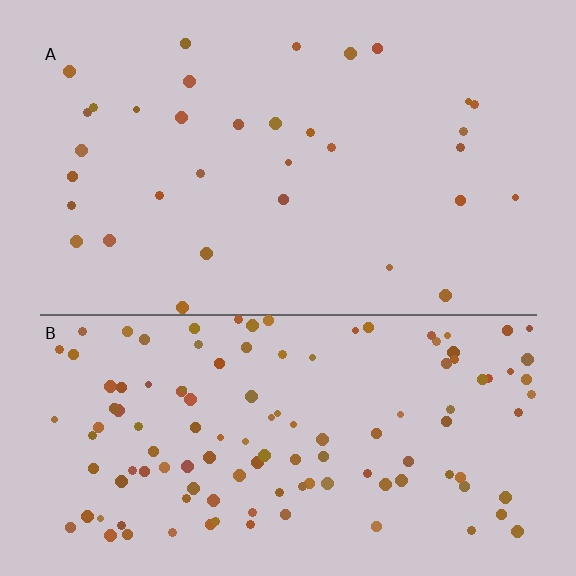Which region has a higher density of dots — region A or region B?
B (the bottom).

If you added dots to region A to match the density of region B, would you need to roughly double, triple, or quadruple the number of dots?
Approximately quadruple.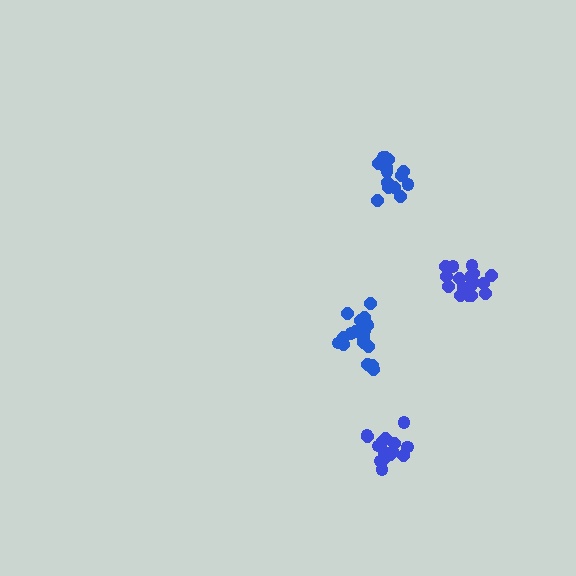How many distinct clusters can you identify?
There are 4 distinct clusters.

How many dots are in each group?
Group 1: 18 dots, Group 2: 15 dots, Group 3: 15 dots, Group 4: 18 dots (66 total).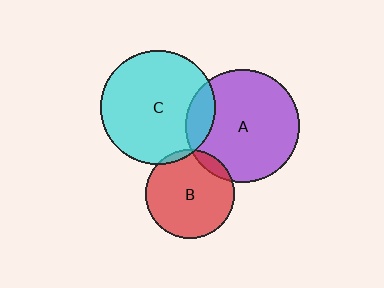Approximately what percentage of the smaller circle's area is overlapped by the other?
Approximately 5%.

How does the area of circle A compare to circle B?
Approximately 1.6 times.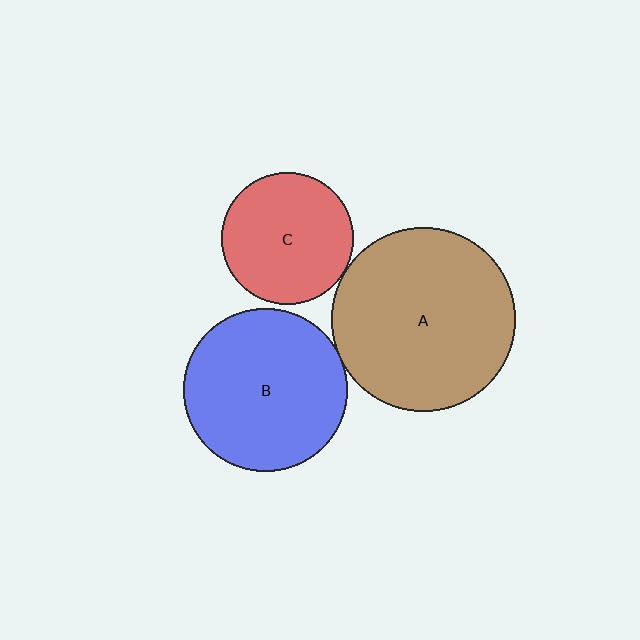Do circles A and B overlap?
Yes.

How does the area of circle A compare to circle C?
Approximately 1.9 times.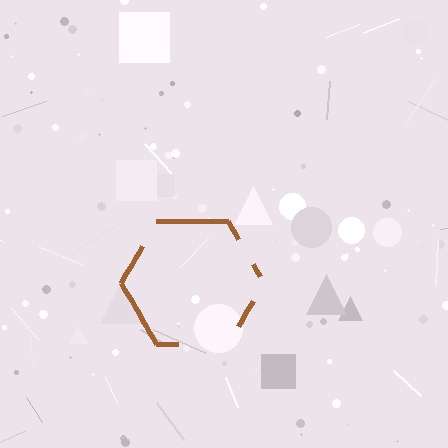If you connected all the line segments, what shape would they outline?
They would outline a hexagon.